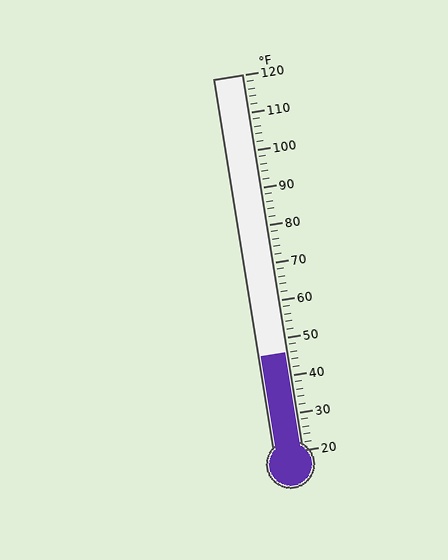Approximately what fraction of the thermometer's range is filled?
The thermometer is filled to approximately 25% of its range.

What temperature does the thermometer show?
The thermometer shows approximately 46°F.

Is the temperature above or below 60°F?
The temperature is below 60°F.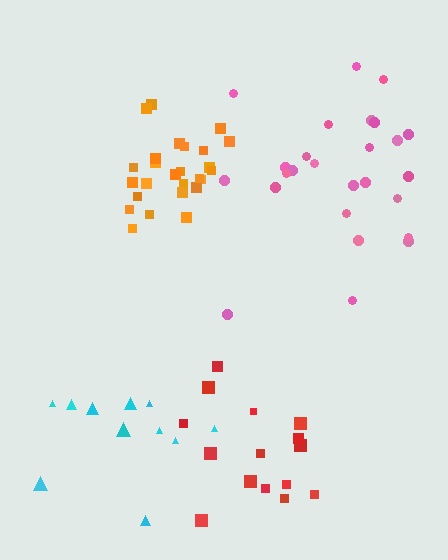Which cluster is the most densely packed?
Orange.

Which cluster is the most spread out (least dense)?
Pink.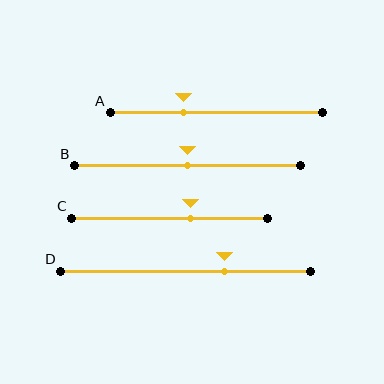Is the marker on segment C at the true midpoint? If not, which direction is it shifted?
No, the marker on segment C is shifted to the right by about 11% of the segment length.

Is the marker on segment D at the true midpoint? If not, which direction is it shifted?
No, the marker on segment D is shifted to the right by about 16% of the segment length.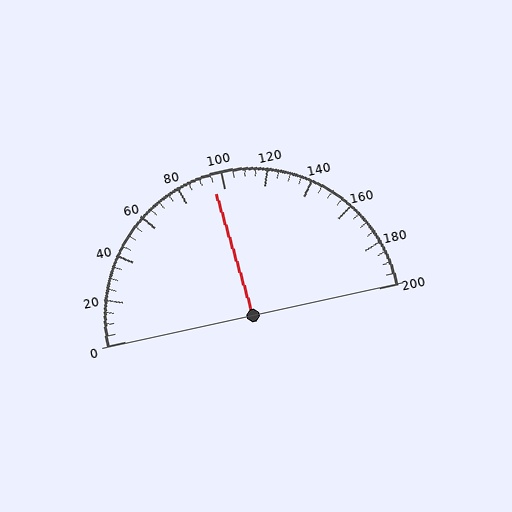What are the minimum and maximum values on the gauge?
The gauge ranges from 0 to 200.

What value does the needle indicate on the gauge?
The needle indicates approximately 95.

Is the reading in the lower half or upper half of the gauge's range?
The reading is in the lower half of the range (0 to 200).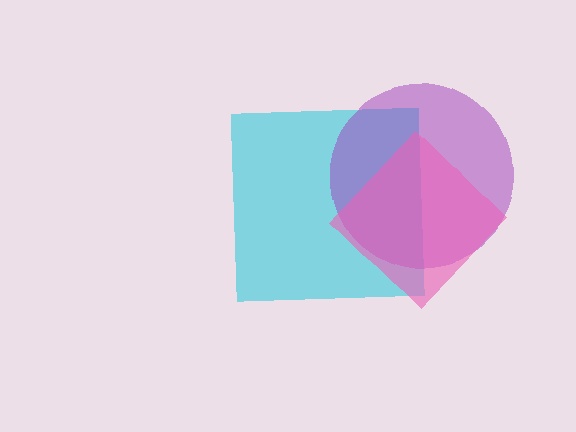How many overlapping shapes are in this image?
There are 3 overlapping shapes in the image.